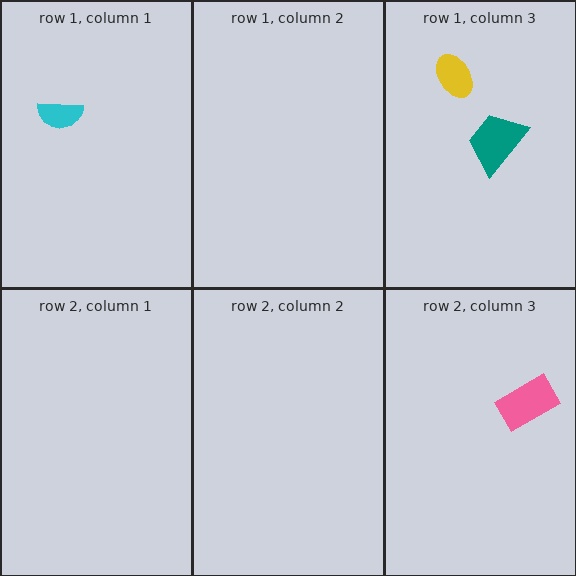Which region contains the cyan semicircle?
The row 1, column 1 region.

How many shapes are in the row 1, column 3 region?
2.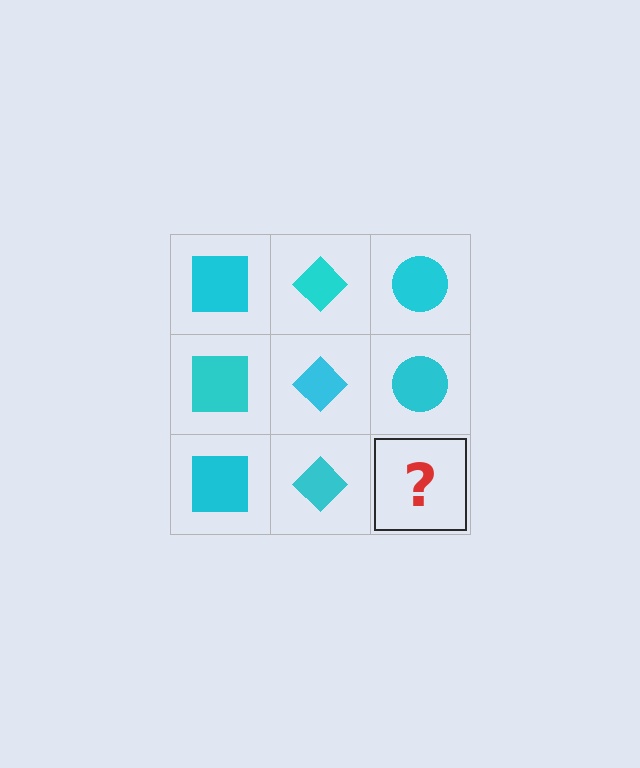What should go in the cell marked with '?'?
The missing cell should contain a cyan circle.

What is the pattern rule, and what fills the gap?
The rule is that each column has a consistent shape. The gap should be filled with a cyan circle.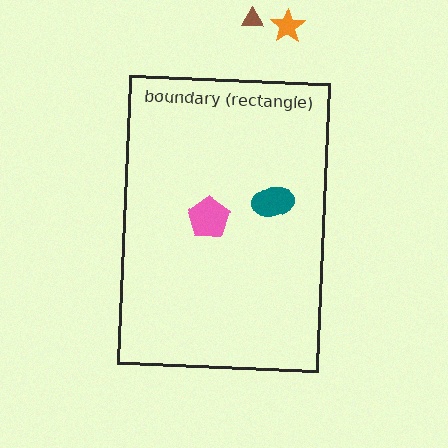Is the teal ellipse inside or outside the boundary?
Inside.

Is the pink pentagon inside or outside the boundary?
Inside.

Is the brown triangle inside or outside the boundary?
Outside.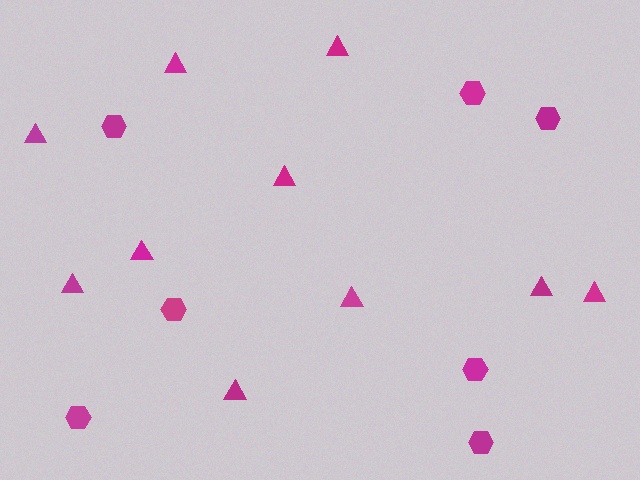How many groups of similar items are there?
There are 2 groups: one group of hexagons (7) and one group of triangles (10).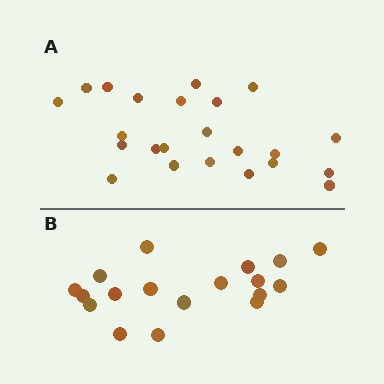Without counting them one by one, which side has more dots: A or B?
Region A (the top region) has more dots.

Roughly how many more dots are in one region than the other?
Region A has about 5 more dots than region B.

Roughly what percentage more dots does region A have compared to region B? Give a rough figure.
About 30% more.